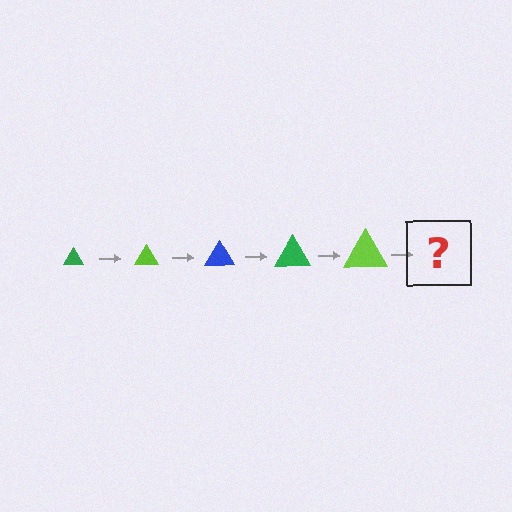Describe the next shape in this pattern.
It should be a blue triangle, larger than the previous one.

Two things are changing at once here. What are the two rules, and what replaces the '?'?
The two rules are that the triangle grows larger each step and the color cycles through green, lime, and blue. The '?' should be a blue triangle, larger than the previous one.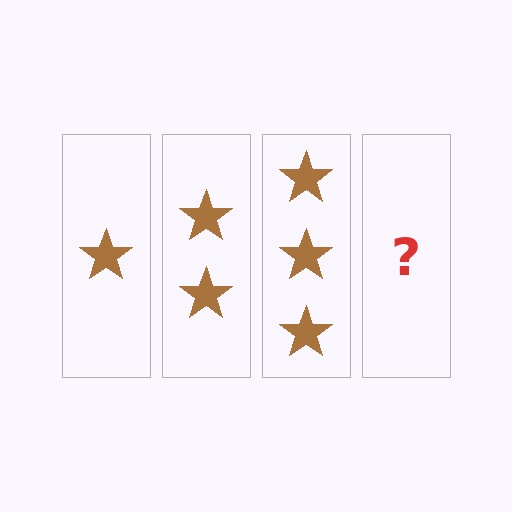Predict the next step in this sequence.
The next step is 4 stars.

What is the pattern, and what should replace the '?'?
The pattern is that each step adds one more star. The '?' should be 4 stars.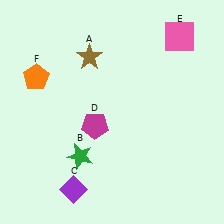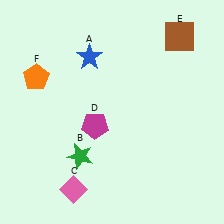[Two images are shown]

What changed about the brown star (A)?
In Image 1, A is brown. In Image 2, it changed to blue.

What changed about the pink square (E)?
In Image 1, E is pink. In Image 2, it changed to brown.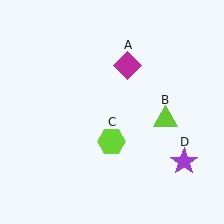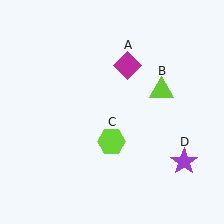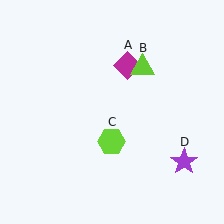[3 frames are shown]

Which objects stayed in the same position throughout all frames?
Magenta diamond (object A) and lime hexagon (object C) and purple star (object D) remained stationary.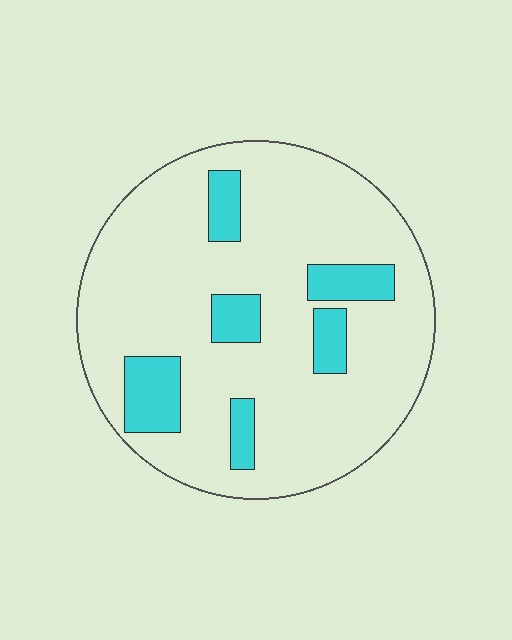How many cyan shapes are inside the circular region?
6.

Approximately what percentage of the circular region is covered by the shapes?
Approximately 15%.